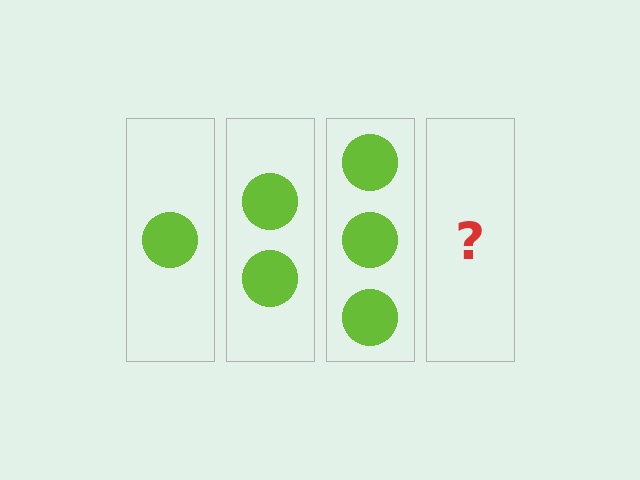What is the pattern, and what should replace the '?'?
The pattern is that each step adds one more circle. The '?' should be 4 circles.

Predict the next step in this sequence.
The next step is 4 circles.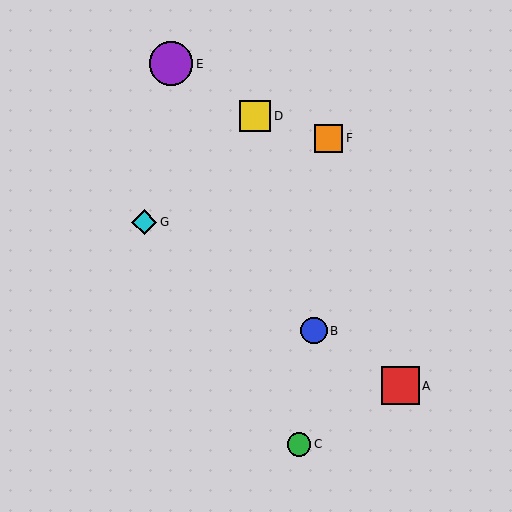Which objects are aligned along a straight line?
Objects A, B, G are aligned along a straight line.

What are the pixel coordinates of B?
Object B is at (314, 331).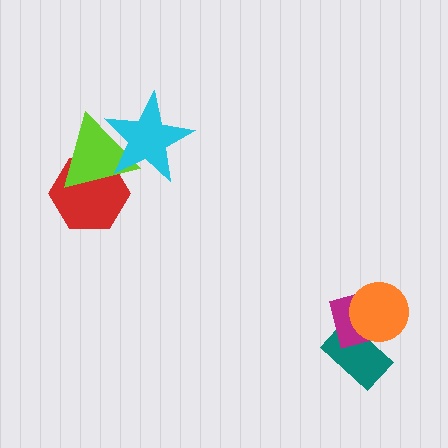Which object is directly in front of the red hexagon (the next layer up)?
The lime triangle is directly in front of the red hexagon.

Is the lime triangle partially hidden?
Yes, it is partially covered by another shape.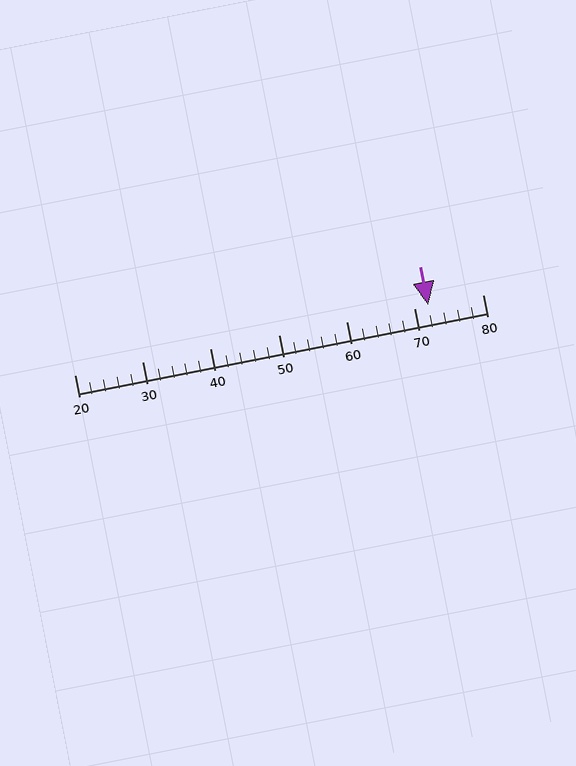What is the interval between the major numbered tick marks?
The major tick marks are spaced 10 units apart.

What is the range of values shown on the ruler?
The ruler shows values from 20 to 80.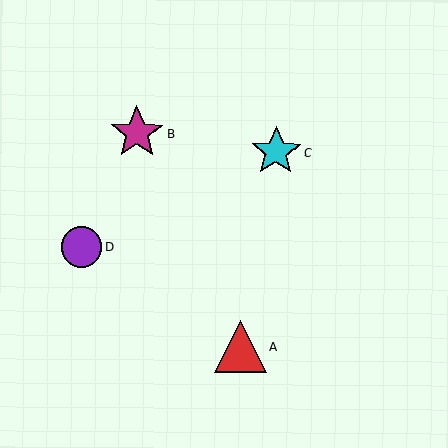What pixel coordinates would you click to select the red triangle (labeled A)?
Click at (240, 347) to select the red triangle A.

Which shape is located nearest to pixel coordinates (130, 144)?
The magenta star (labeled B) at (137, 133) is nearest to that location.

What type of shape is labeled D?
Shape D is a purple circle.